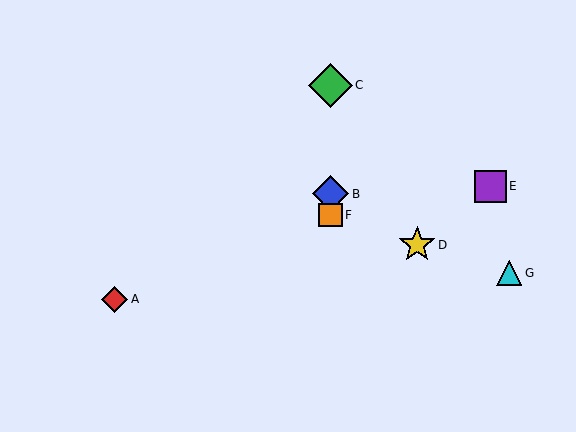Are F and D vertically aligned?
No, F is at x≈330 and D is at x≈417.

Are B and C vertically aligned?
Yes, both are at x≈330.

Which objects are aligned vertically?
Objects B, C, F are aligned vertically.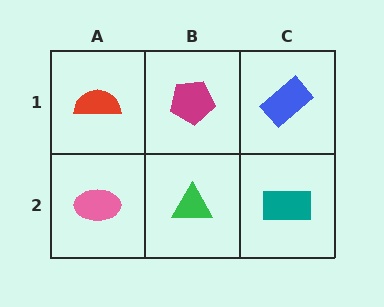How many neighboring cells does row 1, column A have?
2.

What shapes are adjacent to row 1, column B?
A green triangle (row 2, column B), a red semicircle (row 1, column A), a blue rectangle (row 1, column C).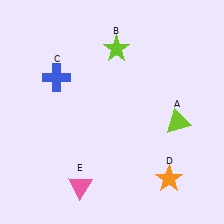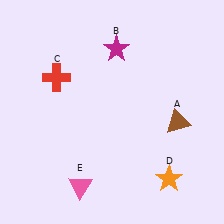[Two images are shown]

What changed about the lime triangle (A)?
In Image 1, A is lime. In Image 2, it changed to brown.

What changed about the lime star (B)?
In Image 1, B is lime. In Image 2, it changed to magenta.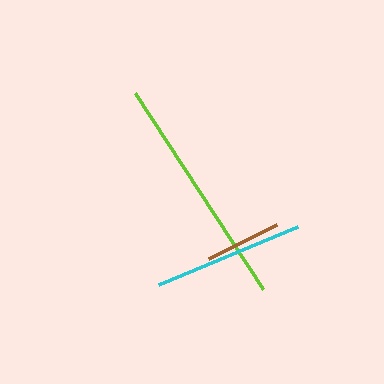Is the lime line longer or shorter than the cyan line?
The lime line is longer than the cyan line.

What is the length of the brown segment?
The brown segment is approximately 77 pixels long.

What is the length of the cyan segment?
The cyan segment is approximately 151 pixels long.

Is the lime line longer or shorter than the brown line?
The lime line is longer than the brown line.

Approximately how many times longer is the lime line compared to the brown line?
The lime line is approximately 3.0 times the length of the brown line.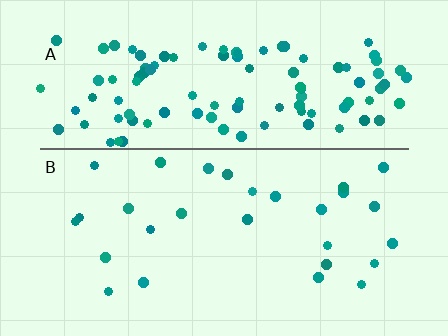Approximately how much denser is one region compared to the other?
Approximately 4.0× — region A over region B.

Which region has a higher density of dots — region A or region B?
A (the top).